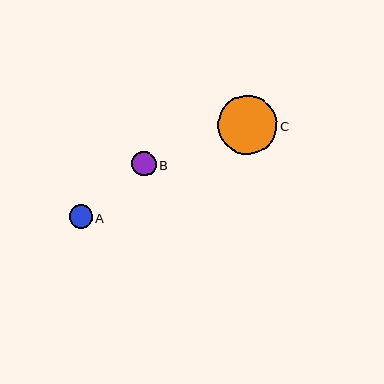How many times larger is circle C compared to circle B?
Circle C is approximately 2.4 times the size of circle B.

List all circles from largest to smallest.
From largest to smallest: C, B, A.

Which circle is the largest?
Circle C is the largest with a size of approximately 59 pixels.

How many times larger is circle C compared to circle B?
Circle C is approximately 2.4 times the size of circle B.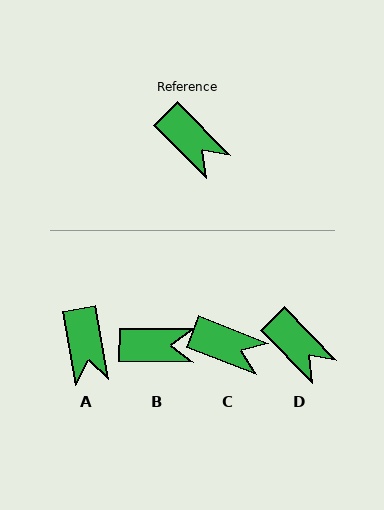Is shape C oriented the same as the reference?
No, it is off by about 24 degrees.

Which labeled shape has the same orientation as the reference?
D.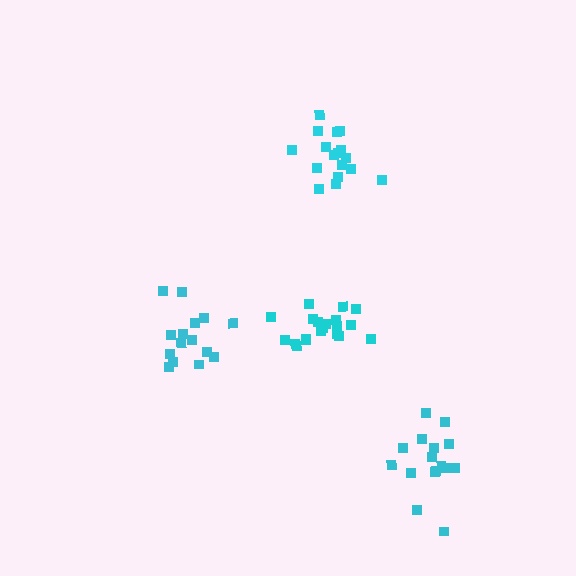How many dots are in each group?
Group 1: 15 dots, Group 2: 16 dots, Group 3: 17 dots, Group 4: 20 dots (68 total).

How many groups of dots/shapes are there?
There are 4 groups.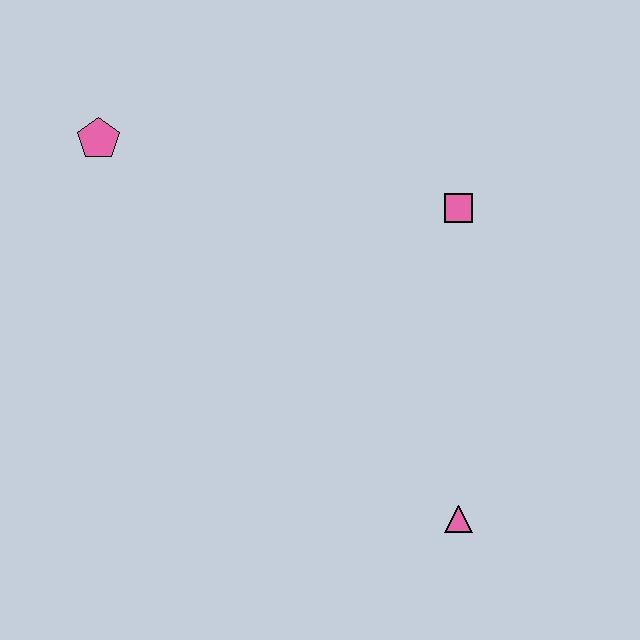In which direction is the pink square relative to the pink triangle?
The pink square is above the pink triangle.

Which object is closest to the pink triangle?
The pink square is closest to the pink triangle.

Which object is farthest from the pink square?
The pink pentagon is farthest from the pink square.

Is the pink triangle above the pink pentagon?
No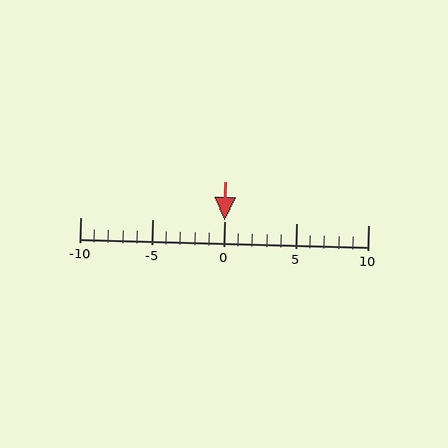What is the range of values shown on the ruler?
The ruler shows values from -10 to 10.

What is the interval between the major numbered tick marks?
The major tick marks are spaced 5 units apart.